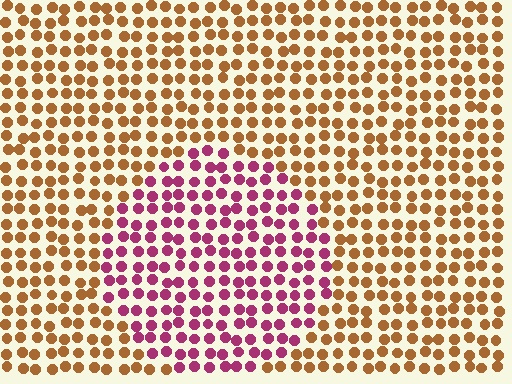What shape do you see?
I see a circle.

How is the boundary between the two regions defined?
The boundary is defined purely by a slight shift in hue (about 61 degrees). Spacing, size, and orientation are identical on both sides.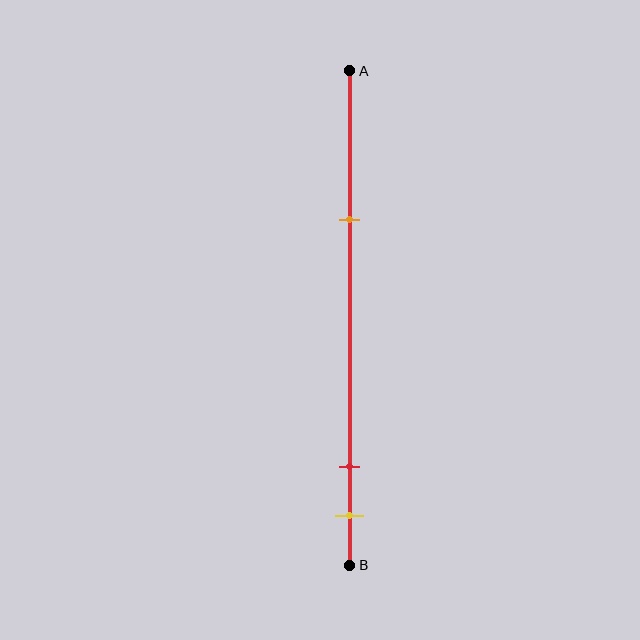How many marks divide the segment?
There are 3 marks dividing the segment.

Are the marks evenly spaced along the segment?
No, the marks are not evenly spaced.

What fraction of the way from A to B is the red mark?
The red mark is approximately 80% (0.8) of the way from A to B.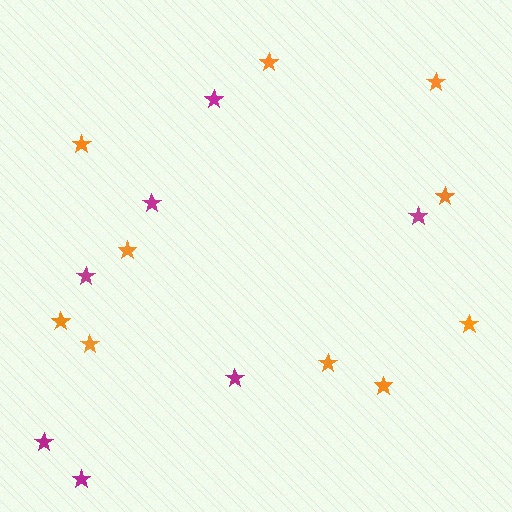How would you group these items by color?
There are 2 groups: one group of orange stars (10) and one group of magenta stars (7).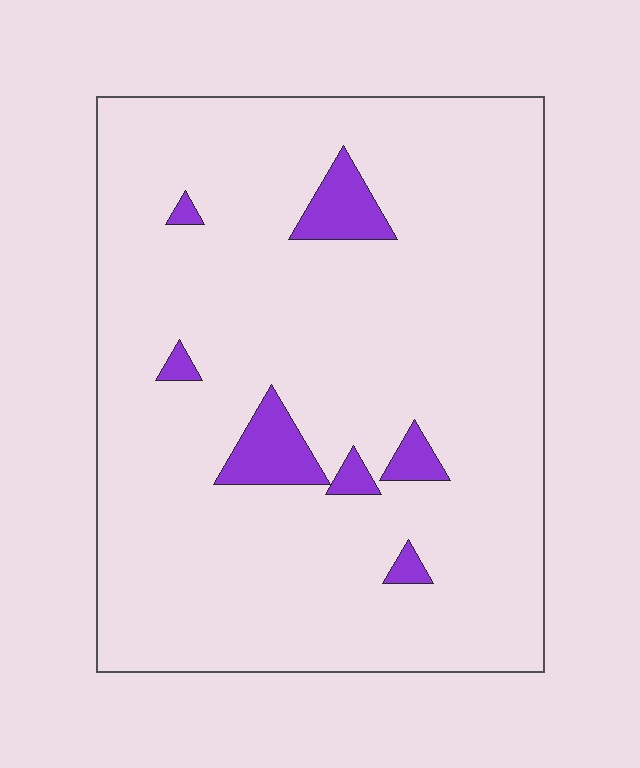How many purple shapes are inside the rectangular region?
7.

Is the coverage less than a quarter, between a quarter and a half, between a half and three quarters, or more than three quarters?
Less than a quarter.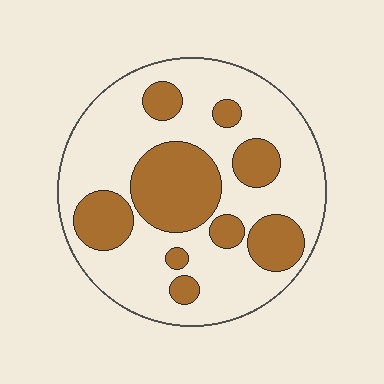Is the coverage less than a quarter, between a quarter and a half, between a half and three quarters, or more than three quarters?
Between a quarter and a half.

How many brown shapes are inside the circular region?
9.